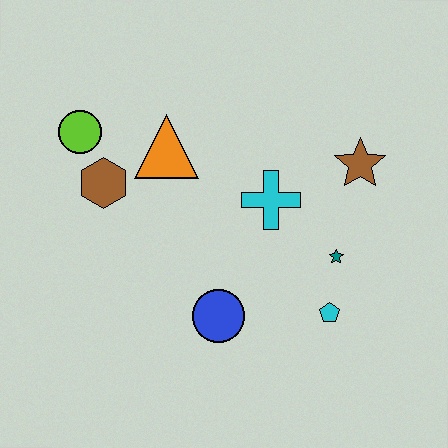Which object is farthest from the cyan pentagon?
The lime circle is farthest from the cyan pentagon.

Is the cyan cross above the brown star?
No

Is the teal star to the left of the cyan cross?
No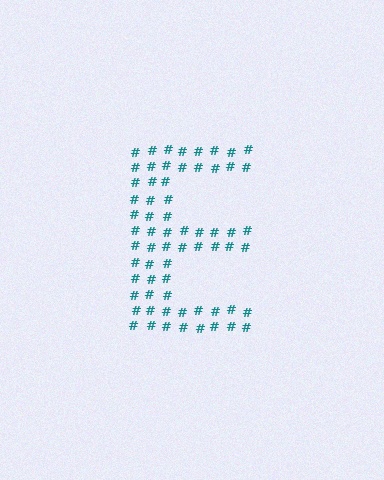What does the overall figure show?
The overall figure shows the letter E.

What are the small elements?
The small elements are hash symbols.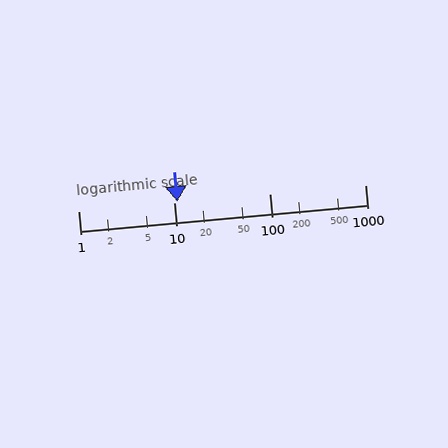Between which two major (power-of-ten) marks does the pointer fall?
The pointer is between 10 and 100.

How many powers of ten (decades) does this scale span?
The scale spans 3 decades, from 1 to 1000.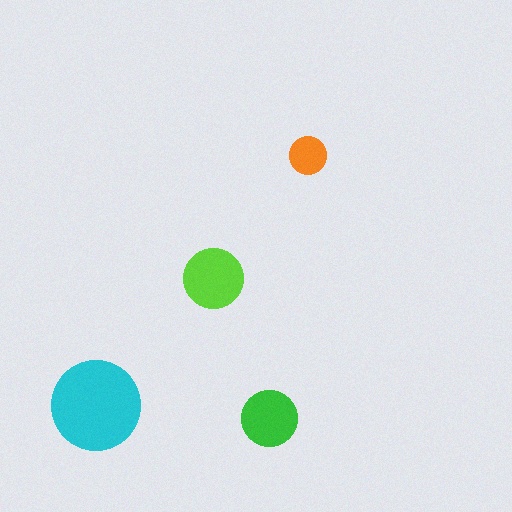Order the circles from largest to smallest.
the cyan one, the lime one, the green one, the orange one.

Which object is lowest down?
The green circle is bottommost.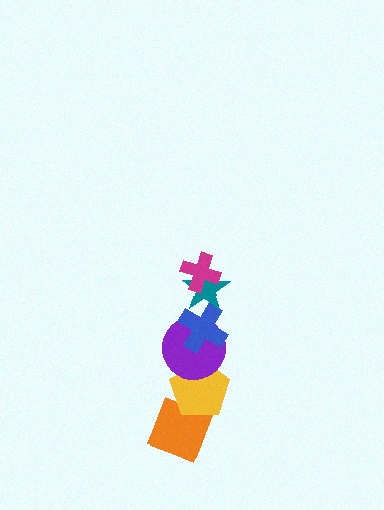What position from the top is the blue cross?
The blue cross is 3rd from the top.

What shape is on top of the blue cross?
The teal star is on top of the blue cross.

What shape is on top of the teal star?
The magenta cross is on top of the teal star.